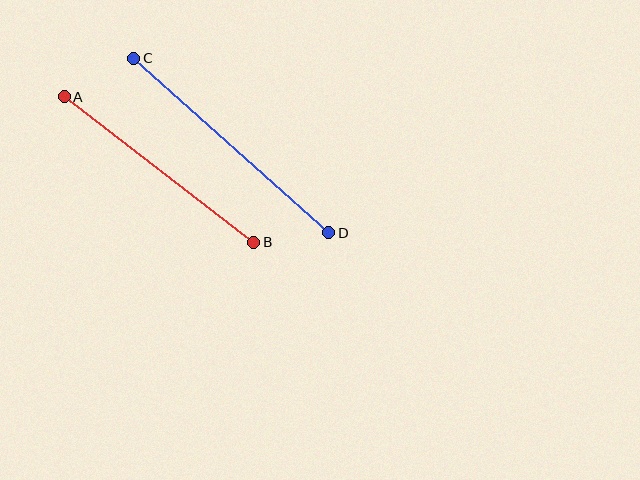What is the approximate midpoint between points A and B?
The midpoint is at approximately (159, 169) pixels.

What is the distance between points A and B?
The distance is approximately 239 pixels.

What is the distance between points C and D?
The distance is approximately 262 pixels.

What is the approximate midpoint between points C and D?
The midpoint is at approximately (231, 145) pixels.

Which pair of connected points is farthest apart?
Points C and D are farthest apart.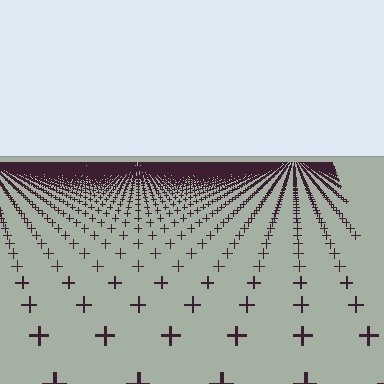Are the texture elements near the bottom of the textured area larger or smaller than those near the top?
Larger. Near the bottom, elements are closer to the viewer and appear at a bigger on-screen size.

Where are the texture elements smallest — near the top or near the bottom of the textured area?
Near the top.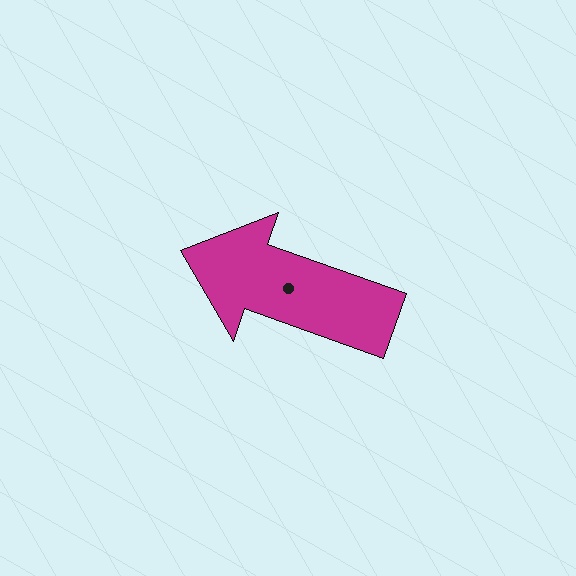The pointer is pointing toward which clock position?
Roughly 10 o'clock.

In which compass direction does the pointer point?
West.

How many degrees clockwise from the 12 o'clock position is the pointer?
Approximately 289 degrees.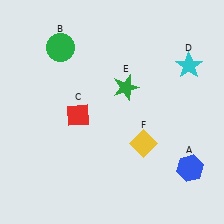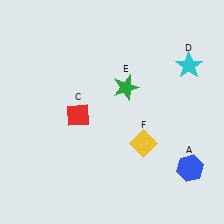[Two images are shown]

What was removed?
The green circle (B) was removed in Image 2.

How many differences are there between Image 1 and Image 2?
There is 1 difference between the two images.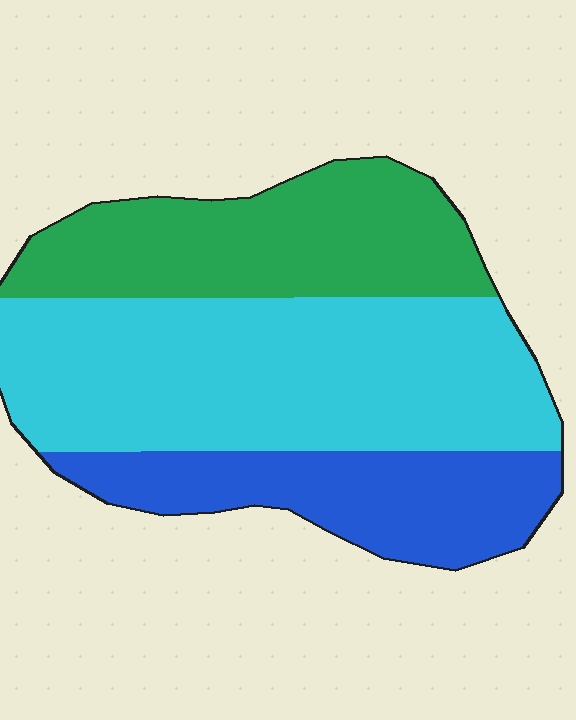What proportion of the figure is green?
Green takes up between a sixth and a third of the figure.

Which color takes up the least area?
Blue, at roughly 25%.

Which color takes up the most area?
Cyan, at roughly 50%.